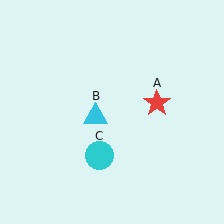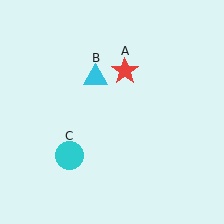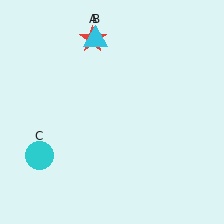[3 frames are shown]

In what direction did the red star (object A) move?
The red star (object A) moved up and to the left.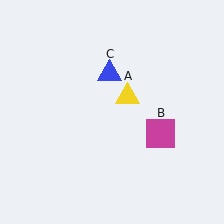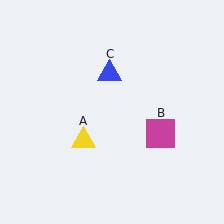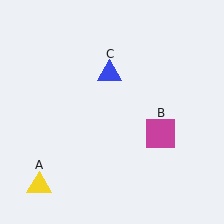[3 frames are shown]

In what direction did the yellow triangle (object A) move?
The yellow triangle (object A) moved down and to the left.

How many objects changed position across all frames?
1 object changed position: yellow triangle (object A).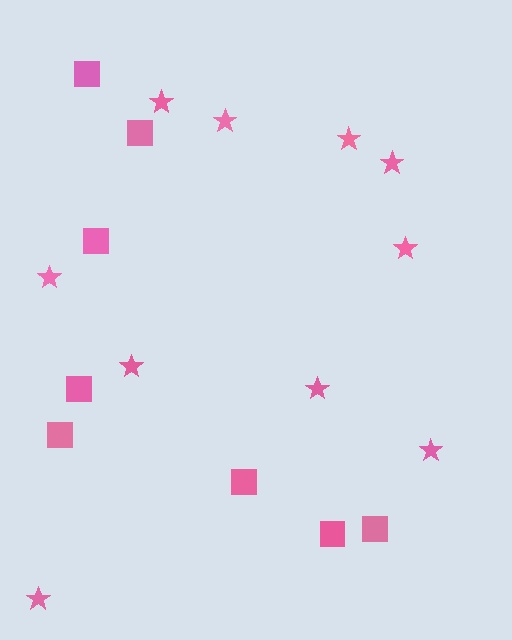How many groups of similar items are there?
There are 2 groups: one group of squares (8) and one group of stars (10).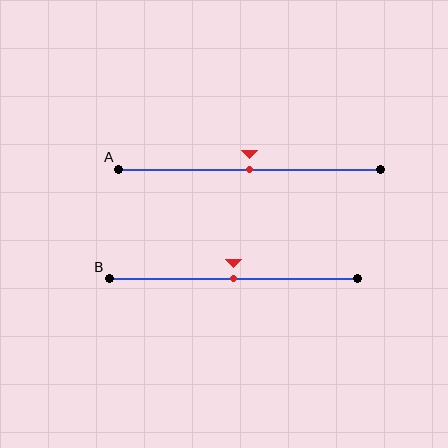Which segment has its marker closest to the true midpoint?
Segment A has its marker closest to the true midpoint.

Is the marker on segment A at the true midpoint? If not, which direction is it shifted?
Yes, the marker on segment A is at the true midpoint.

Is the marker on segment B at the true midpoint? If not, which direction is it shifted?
Yes, the marker on segment B is at the true midpoint.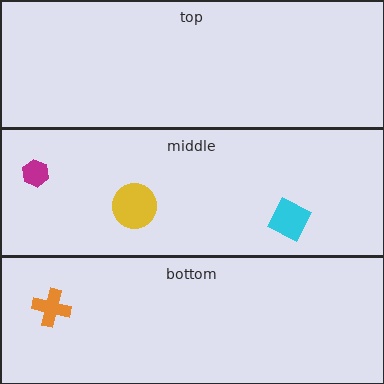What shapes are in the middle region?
The yellow circle, the cyan square, the magenta hexagon.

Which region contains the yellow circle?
The middle region.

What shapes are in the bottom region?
The orange cross.